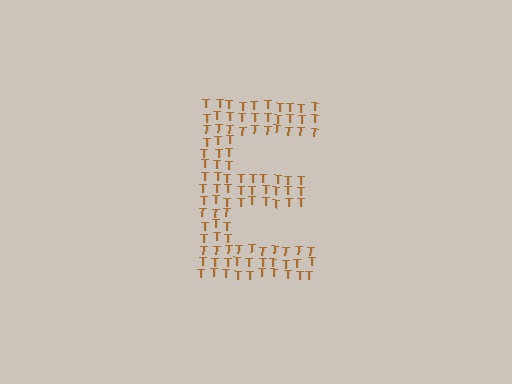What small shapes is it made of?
It is made of small letter T's.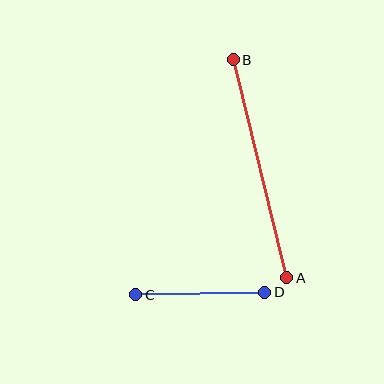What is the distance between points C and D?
The distance is approximately 129 pixels.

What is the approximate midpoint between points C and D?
The midpoint is at approximately (200, 293) pixels.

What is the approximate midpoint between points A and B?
The midpoint is at approximately (260, 169) pixels.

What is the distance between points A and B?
The distance is approximately 225 pixels.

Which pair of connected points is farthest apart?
Points A and B are farthest apart.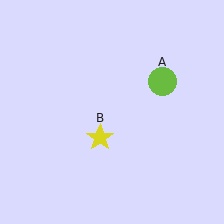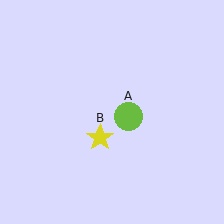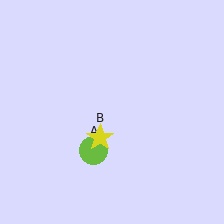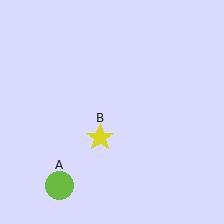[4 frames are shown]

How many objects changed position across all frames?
1 object changed position: lime circle (object A).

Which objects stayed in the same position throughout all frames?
Yellow star (object B) remained stationary.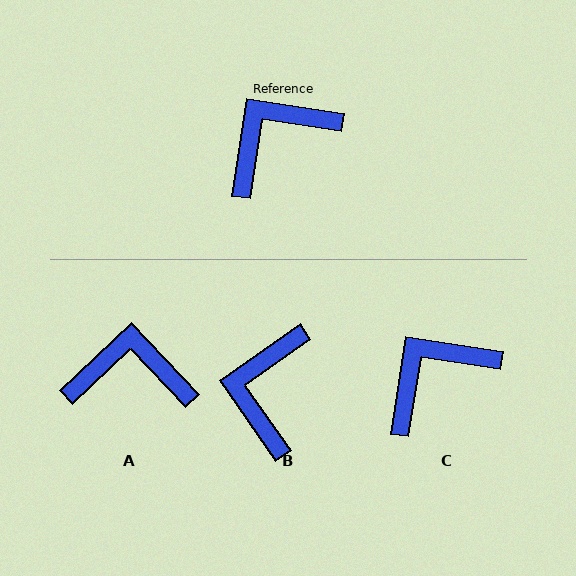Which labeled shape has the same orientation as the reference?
C.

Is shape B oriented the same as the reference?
No, it is off by about 44 degrees.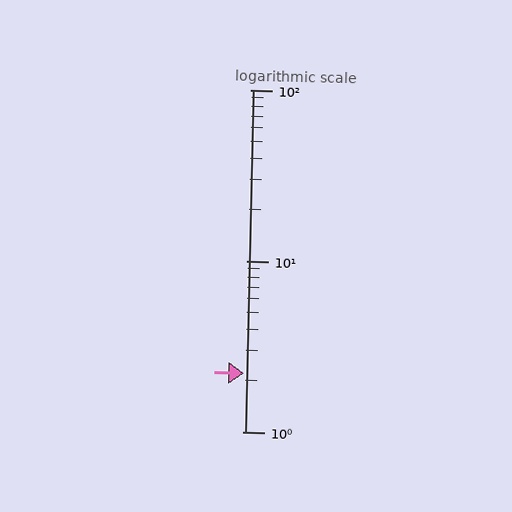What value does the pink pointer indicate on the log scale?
The pointer indicates approximately 2.2.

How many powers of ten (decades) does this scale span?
The scale spans 2 decades, from 1 to 100.